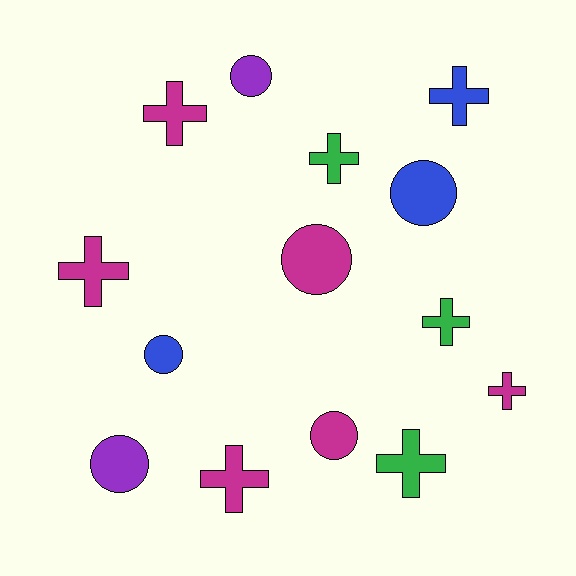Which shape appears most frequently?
Cross, with 8 objects.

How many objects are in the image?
There are 14 objects.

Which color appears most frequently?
Magenta, with 6 objects.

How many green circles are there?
There are no green circles.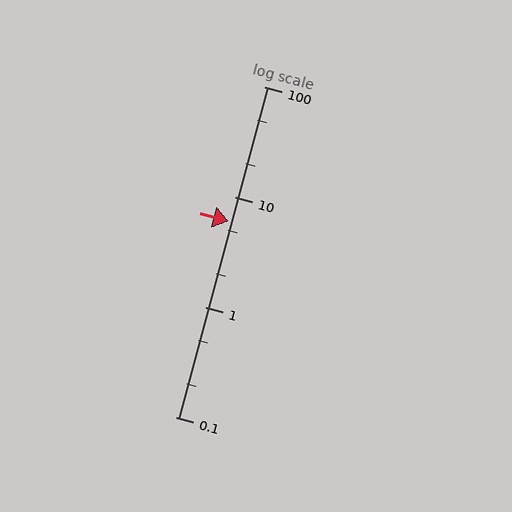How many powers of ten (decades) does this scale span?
The scale spans 3 decades, from 0.1 to 100.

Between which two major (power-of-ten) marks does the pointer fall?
The pointer is between 1 and 10.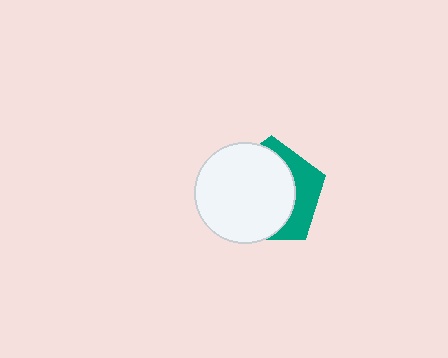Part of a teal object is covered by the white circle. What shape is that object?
It is a pentagon.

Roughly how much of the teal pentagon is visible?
A small part of it is visible (roughly 32%).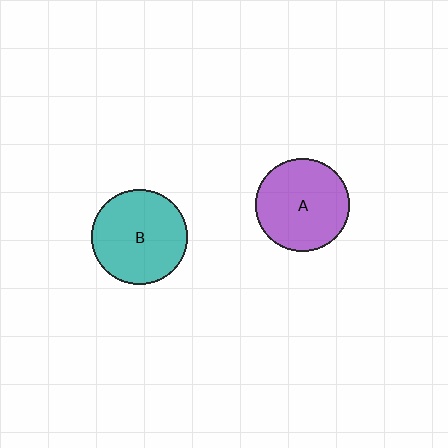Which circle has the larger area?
Circle B (teal).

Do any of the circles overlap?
No, none of the circles overlap.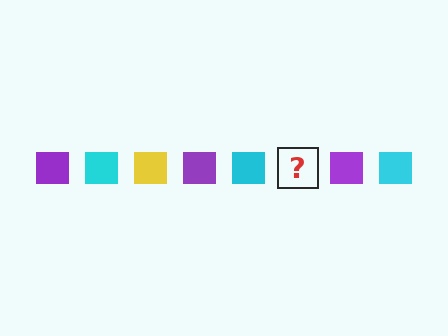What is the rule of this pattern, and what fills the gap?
The rule is that the pattern cycles through purple, cyan, yellow squares. The gap should be filled with a yellow square.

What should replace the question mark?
The question mark should be replaced with a yellow square.